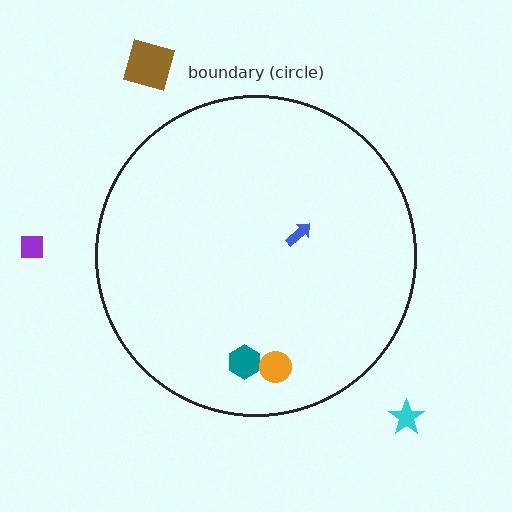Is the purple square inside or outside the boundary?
Outside.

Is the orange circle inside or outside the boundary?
Inside.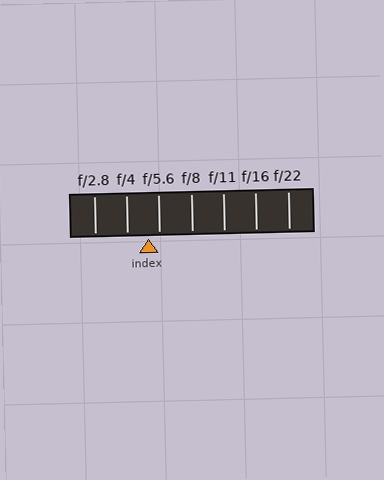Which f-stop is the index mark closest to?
The index mark is closest to f/5.6.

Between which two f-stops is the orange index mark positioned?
The index mark is between f/4 and f/5.6.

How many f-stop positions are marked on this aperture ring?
There are 7 f-stop positions marked.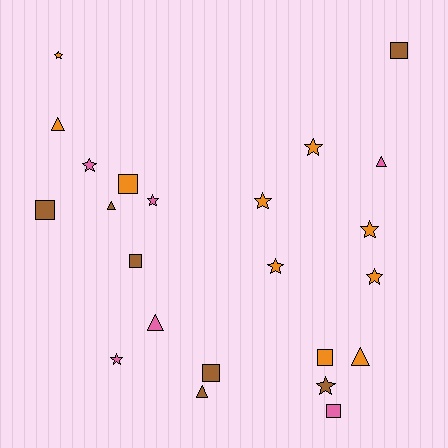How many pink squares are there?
There is 1 pink square.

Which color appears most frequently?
Orange, with 10 objects.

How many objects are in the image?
There are 23 objects.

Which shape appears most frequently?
Star, with 10 objects.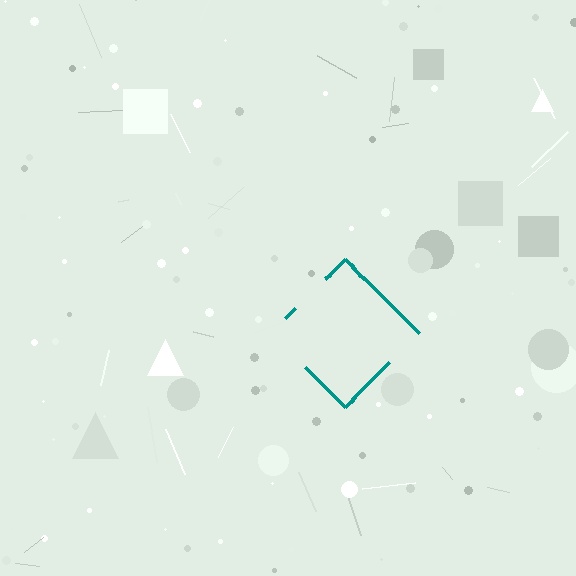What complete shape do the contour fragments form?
The contour fragments form a diamond.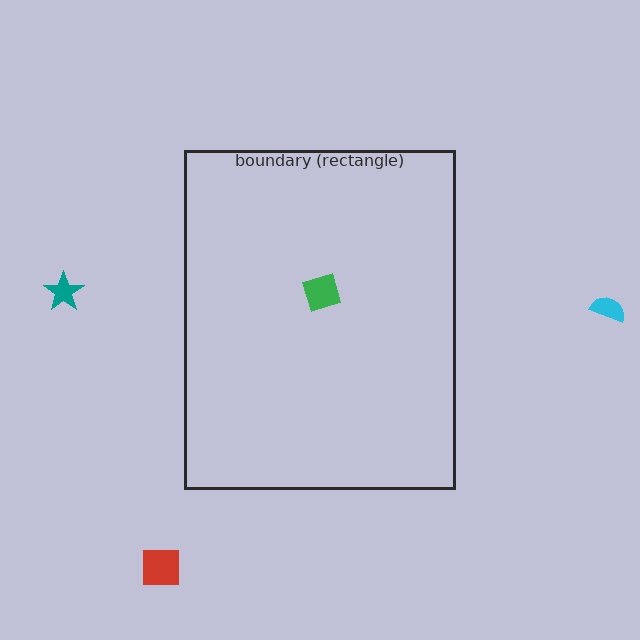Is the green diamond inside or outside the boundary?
Inside.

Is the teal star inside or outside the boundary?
Outside.